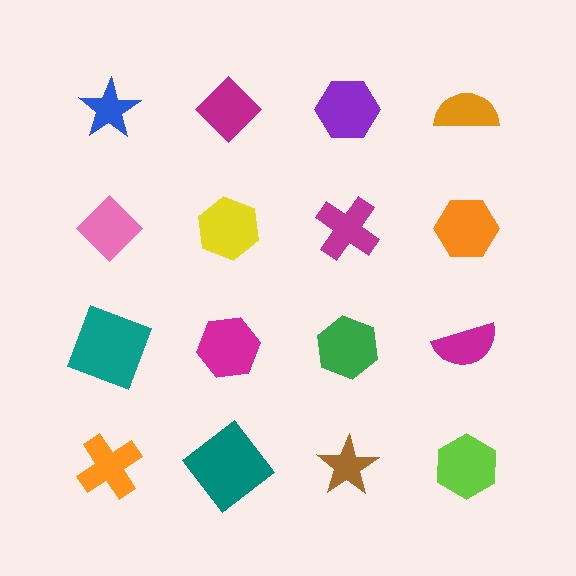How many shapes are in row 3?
4 shapes.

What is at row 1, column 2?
A magenta diamond.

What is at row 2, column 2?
A yellow hexagon.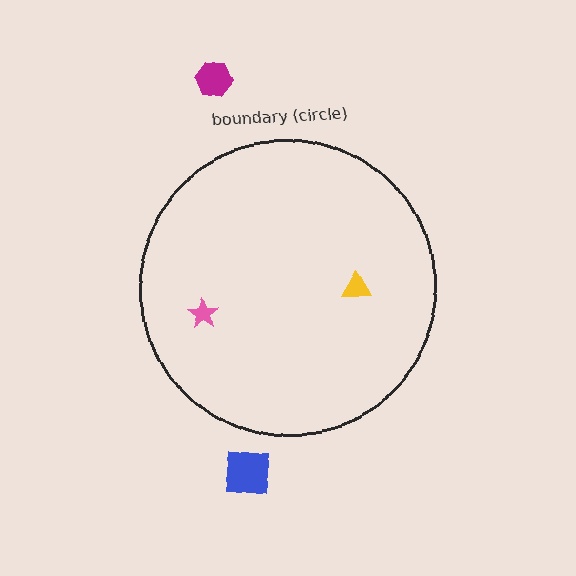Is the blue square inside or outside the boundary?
Outside.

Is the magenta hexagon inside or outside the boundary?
Outside.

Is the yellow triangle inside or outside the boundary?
Inside.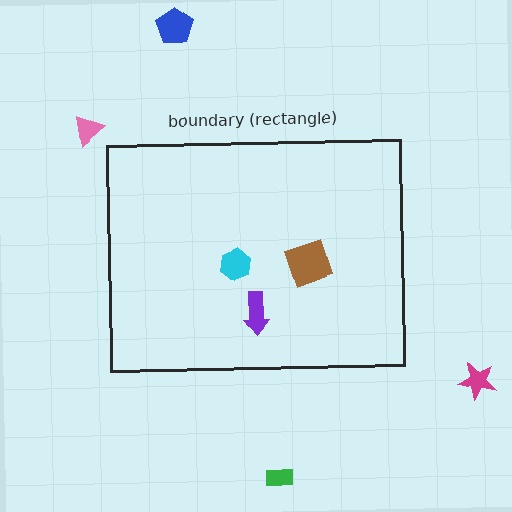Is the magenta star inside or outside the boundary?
Outside.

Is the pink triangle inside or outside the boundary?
Outside.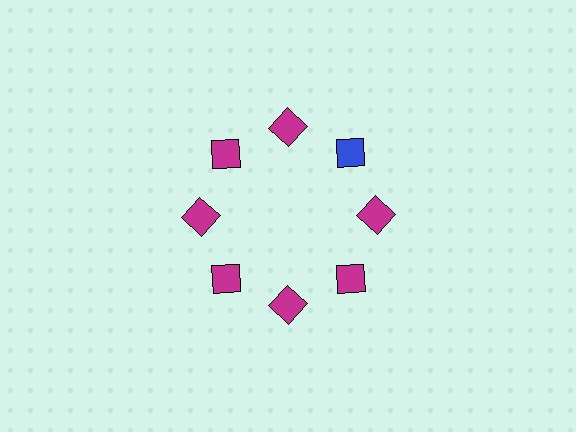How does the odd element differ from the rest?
It has a different color: blue instead of magenta.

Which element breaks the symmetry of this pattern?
The blue diamond at roughly the 2 o'clock position breaks the symmetry. All other shapes are magenta diamonds.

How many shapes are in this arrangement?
There are 8 shapes arranged in a ring pattern.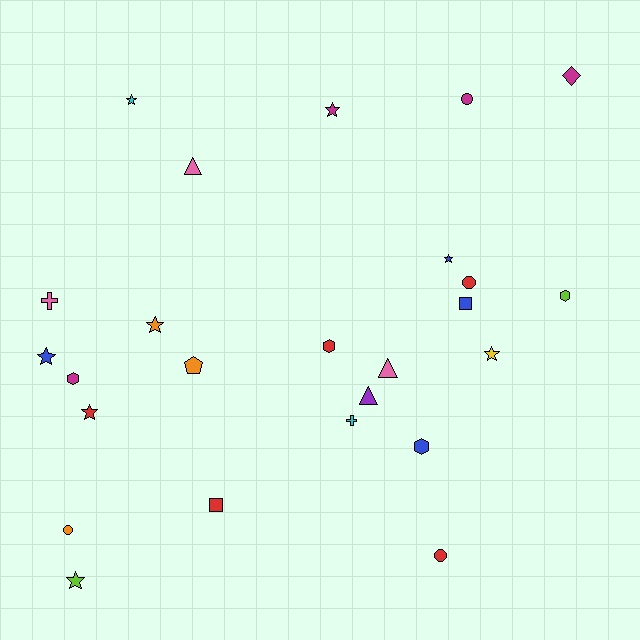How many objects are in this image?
There are 25 objects.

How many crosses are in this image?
There are 2 crosses.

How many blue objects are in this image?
There are 4 blue objects.